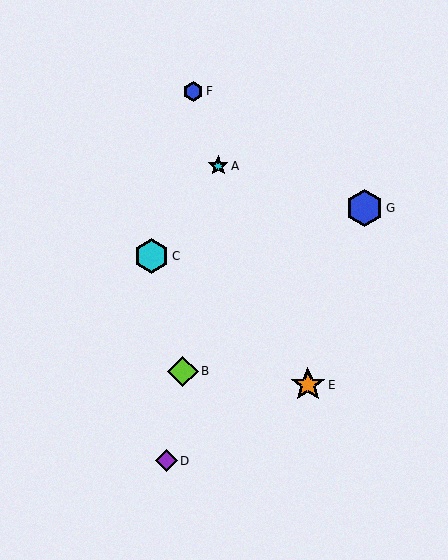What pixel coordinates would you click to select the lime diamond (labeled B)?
Click at (183, 371) to select the lime diamond B.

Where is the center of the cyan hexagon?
The center of the cyan hexagon is at (152, 256).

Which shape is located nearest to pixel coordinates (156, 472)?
The purple diamond (labeled D) at (166, 461) is nearest to that location.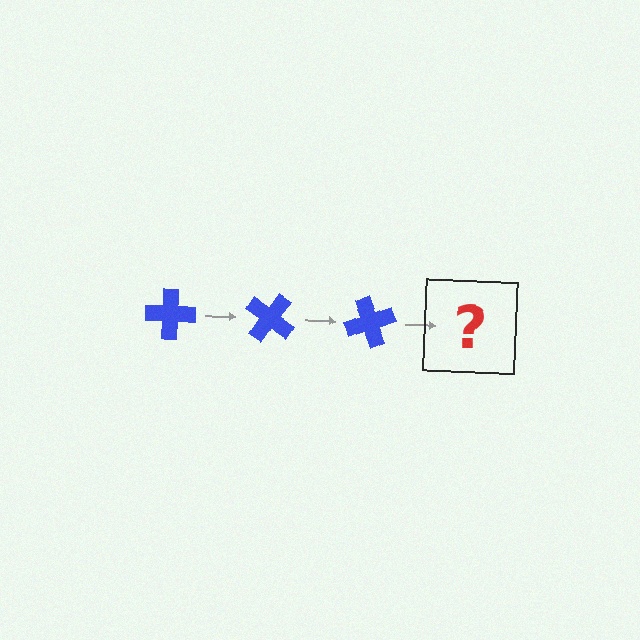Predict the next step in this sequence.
The next step is a blue cross rotated 105 degrees.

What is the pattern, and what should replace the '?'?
The pattern is that the cross rotates 35 degrees each step. The '?' should be a blue cross rotated 105 degrees.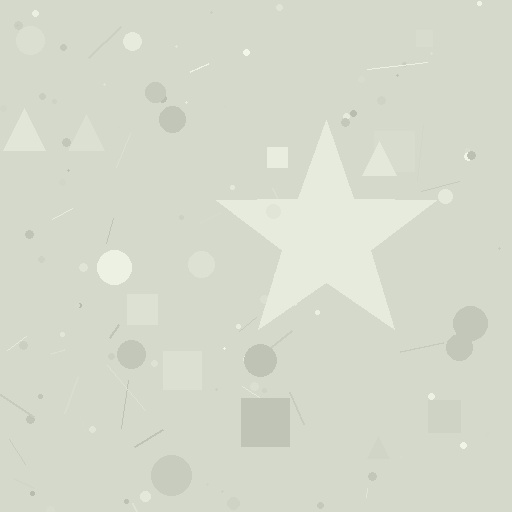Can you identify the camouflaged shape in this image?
The camouflaged shape is a star.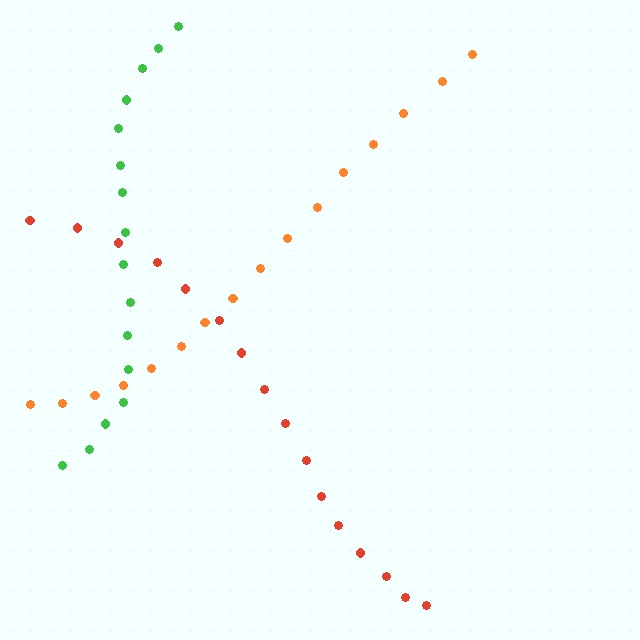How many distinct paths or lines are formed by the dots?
There are 3 distinct paths.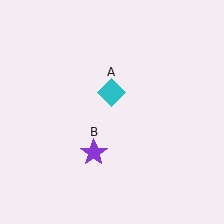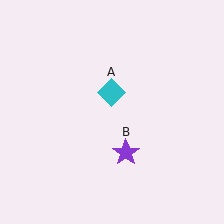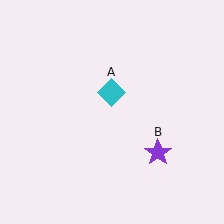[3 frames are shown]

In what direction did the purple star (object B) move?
The purple star (object B) moved right.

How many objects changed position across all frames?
1 object changed position: purple star (object B).